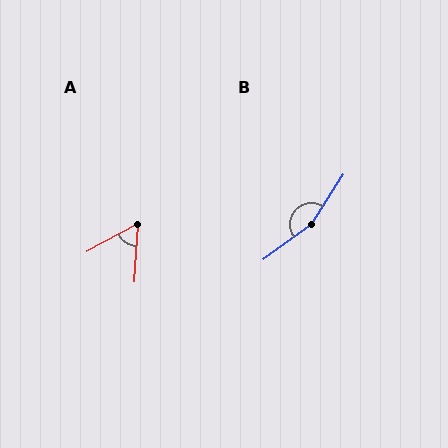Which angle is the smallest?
A, at approximately 58 degrees.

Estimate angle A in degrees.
Approximately 58 degrees.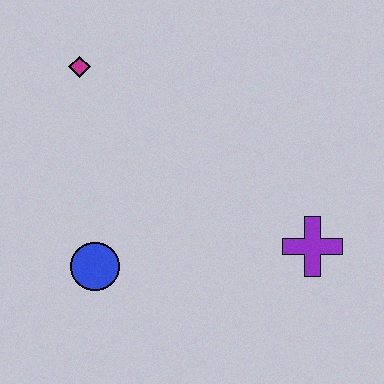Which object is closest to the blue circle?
The magenta diamond is closest to the blue circle.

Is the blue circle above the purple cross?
No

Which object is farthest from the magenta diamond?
The purple cross is farthest from the magenta diamond.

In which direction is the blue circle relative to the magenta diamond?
The blue circle is below the magenta diamond.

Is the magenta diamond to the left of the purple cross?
Yes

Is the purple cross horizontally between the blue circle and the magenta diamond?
No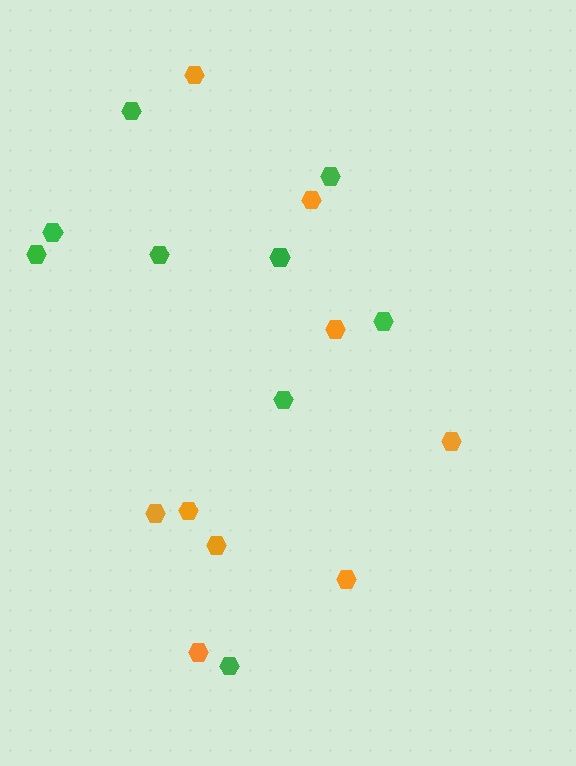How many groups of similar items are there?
There are 2 groups: one group of green hexagons (9) and one group of orange hexagons (9).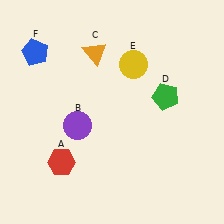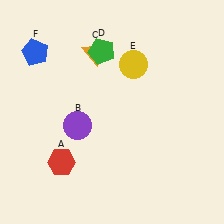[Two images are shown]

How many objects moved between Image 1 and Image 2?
1 object moved between the two images.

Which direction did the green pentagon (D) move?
The green pentagon (D) moved left.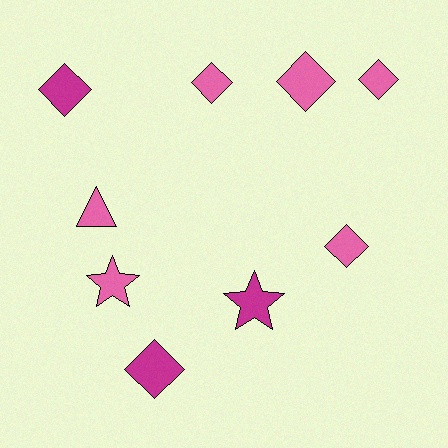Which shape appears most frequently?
Diamond, with 6 objects.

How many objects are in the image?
There are 9 objects.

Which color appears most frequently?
Pink, with 6 objects.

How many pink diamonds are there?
There are 4 pink diamonds.